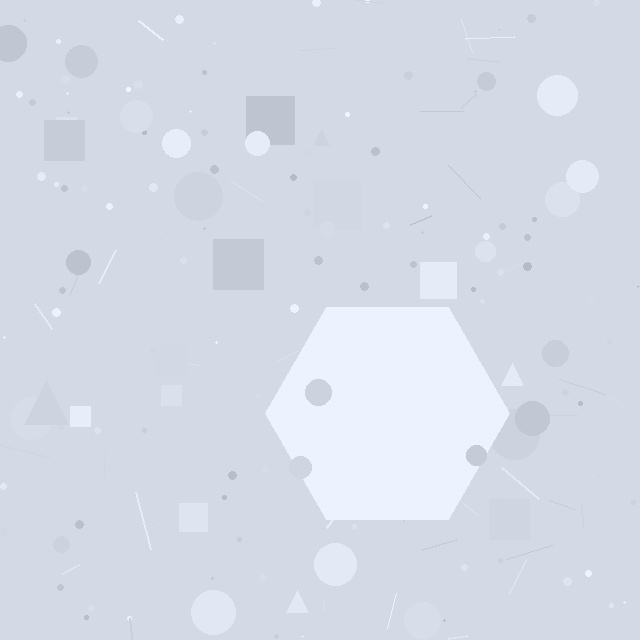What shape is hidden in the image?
A hexagon is hidden in the image.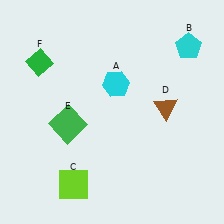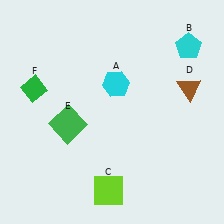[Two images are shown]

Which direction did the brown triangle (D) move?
The brown triangle (D) moved right.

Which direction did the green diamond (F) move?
The green diamond (F) moved down.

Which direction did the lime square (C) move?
The lime square (C) moved right.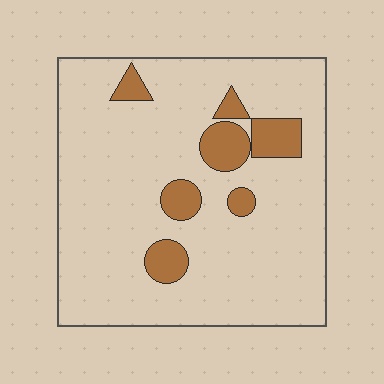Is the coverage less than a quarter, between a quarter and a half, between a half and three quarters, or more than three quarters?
Less than a quarter.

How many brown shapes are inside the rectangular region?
7.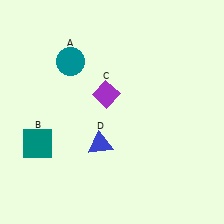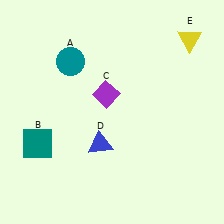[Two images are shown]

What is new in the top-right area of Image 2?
A yellow triangle (E) was added in the top-right area of Image 2.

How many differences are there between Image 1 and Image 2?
There is 1 difference between the two images.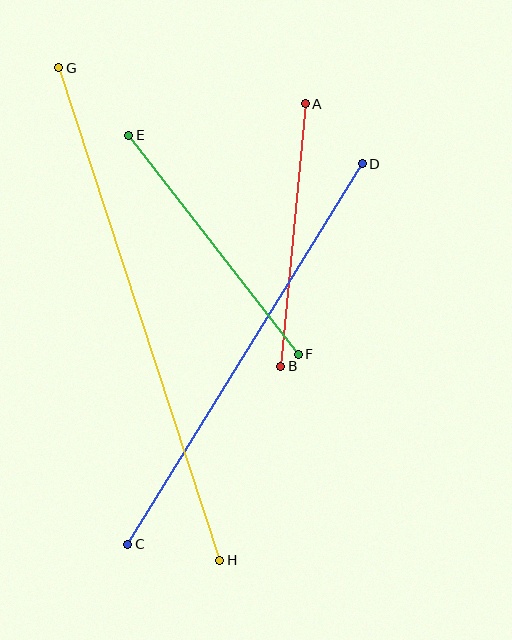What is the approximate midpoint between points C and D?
The midpoint is at approximately (245, 354) pixels.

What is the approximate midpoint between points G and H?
The midpoint is at approximately (139, 314) pixels.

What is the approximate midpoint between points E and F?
The midpoint is at approximately (213, 245) pixels.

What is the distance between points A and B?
The distance is approximately 263 pixels.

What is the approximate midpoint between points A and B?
The midpoint is at approximately (293, 235) pixels.